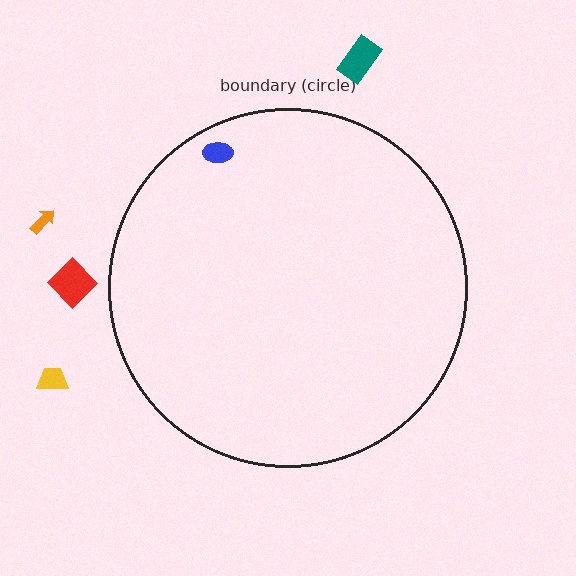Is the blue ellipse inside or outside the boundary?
Inside.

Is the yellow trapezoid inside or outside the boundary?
Outside.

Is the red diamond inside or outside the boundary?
Outside.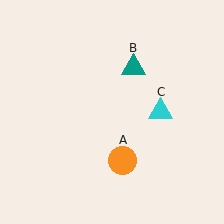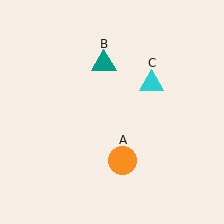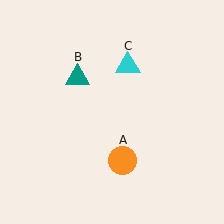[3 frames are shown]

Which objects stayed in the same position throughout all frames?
Orange circle (object A) remained stationary.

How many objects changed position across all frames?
2 objects changed position: teal triangle (object B), cyan triangle (object C).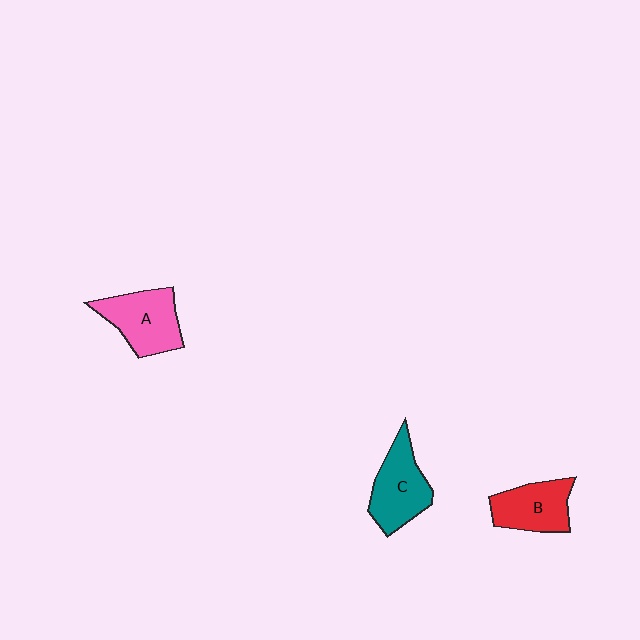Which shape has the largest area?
Shape A (pink).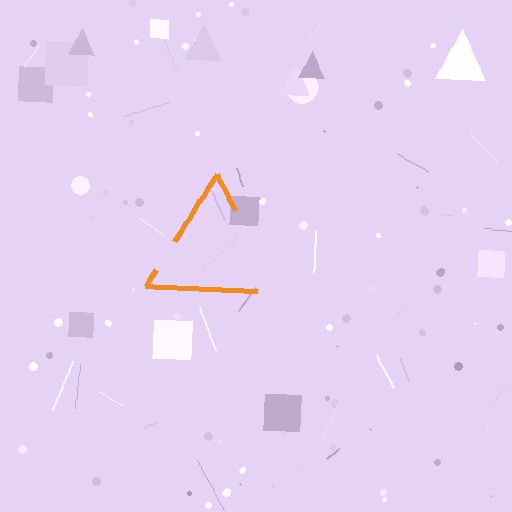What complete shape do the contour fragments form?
The contour fragments form a triangle.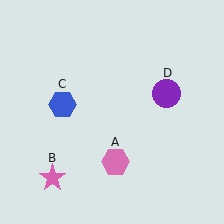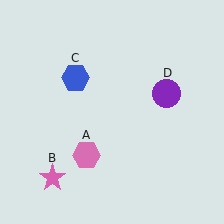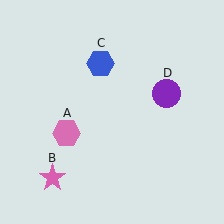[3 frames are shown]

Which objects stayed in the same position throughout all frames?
Pink star (object B) and purple circle (object D) remained stationary.